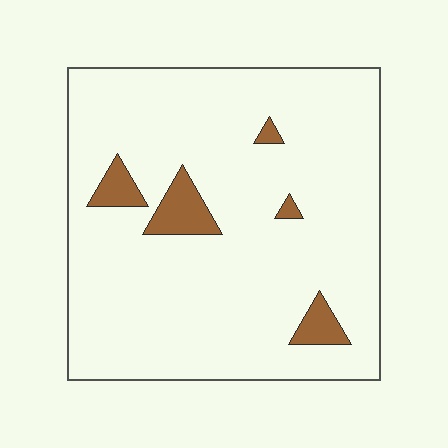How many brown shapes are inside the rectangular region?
5.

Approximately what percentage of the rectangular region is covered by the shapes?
Approximately 5%.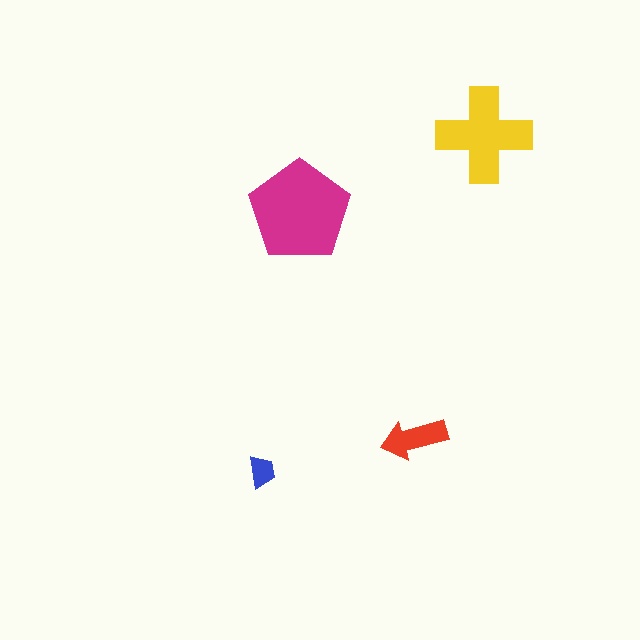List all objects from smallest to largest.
The blue trapezoid, the red arrow, the yellow cross, the magenta pentagon.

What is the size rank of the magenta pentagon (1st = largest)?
1st.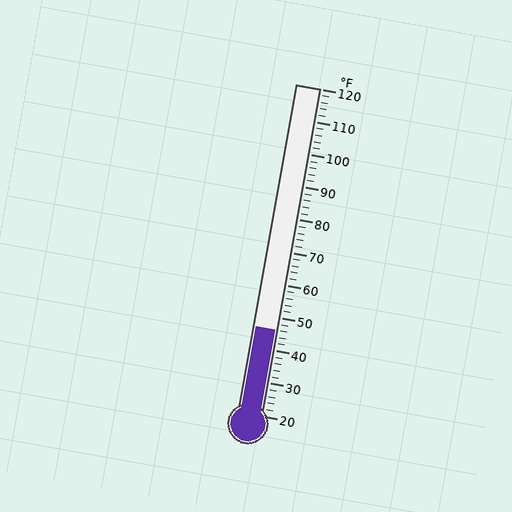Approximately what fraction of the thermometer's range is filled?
The thermometer is filled to approximately 25% of its range.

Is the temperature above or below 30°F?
The temperature is above 30°F.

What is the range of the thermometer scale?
The thermometer scale ranges from 20°F to 120°F.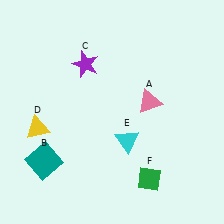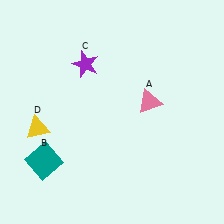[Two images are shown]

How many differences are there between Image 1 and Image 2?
There are 2 differences between the two images.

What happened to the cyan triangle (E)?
The cyan triangle (E) was removed in Image 2. It was in the bottom-right area of Image 1.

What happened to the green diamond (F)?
The green diamond (F) was removed in Image 2. It was in the bottom-right area of Image 1.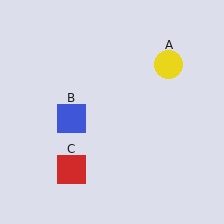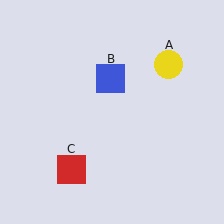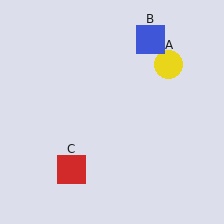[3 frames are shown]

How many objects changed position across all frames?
1 object changed position: blue square (object B).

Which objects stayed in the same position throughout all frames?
Yellow circle (object A) and red square (object C) remained stationary.